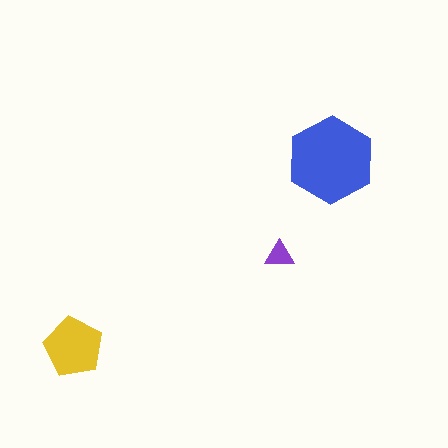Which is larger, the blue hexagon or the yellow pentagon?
The blue hexagon.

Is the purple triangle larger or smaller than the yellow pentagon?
Smaller.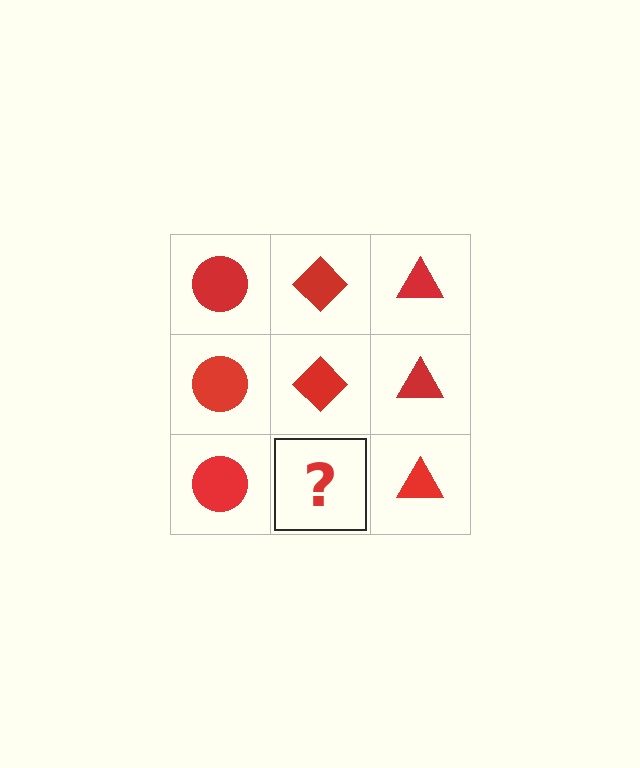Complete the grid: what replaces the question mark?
The question mark should be replaced with a red diamond.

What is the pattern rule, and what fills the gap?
The rule is that each column has a consistent shape. The gap should be filled with a red diamond.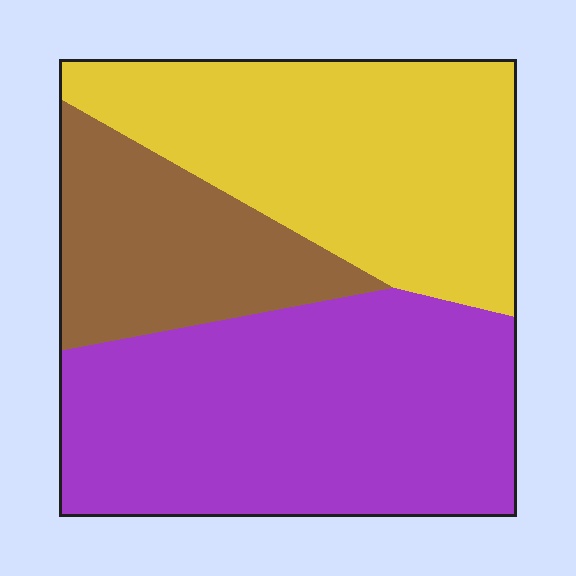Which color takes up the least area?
Brown, at roughly 20%.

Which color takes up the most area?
Purple, at roughly 45%.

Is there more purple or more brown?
Purple.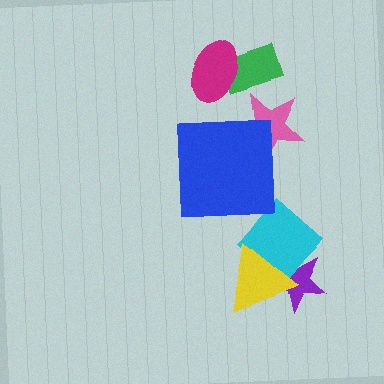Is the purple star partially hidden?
Yes, it is partially covered by another shape.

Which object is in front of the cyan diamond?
The yellow triangle is in front of the cyan diamond.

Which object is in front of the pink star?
The blue square is in front of the pink star.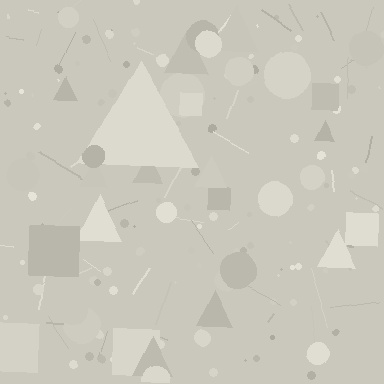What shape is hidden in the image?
A triangle is hidden in the image.